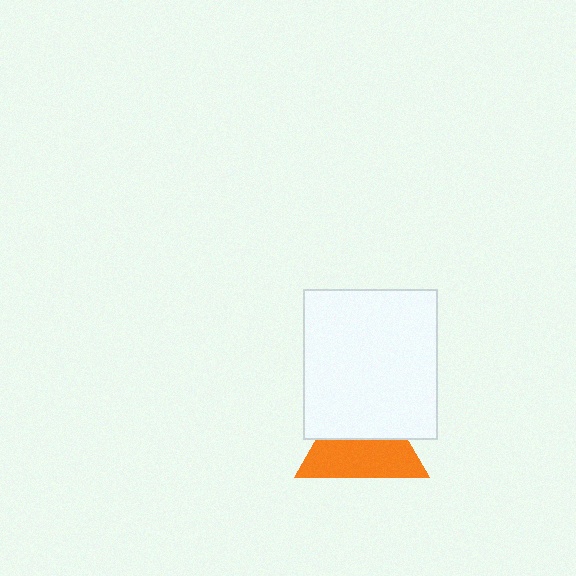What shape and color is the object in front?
The object in front is a white rectangle.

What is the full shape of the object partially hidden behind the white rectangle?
The partially hidden object is an orange triangle.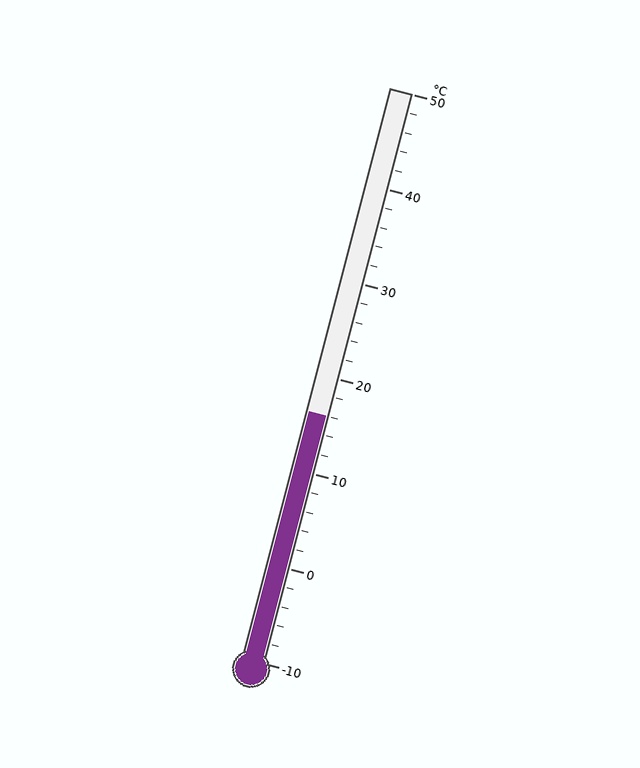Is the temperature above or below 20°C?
The temperature is below 20°C.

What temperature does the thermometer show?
The thermometer shows approximately 16°C.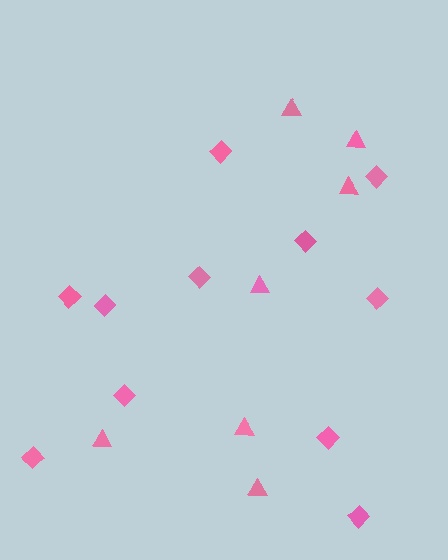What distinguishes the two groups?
There are 2 groups: one group of diamonds (11) and one group of triangles (7).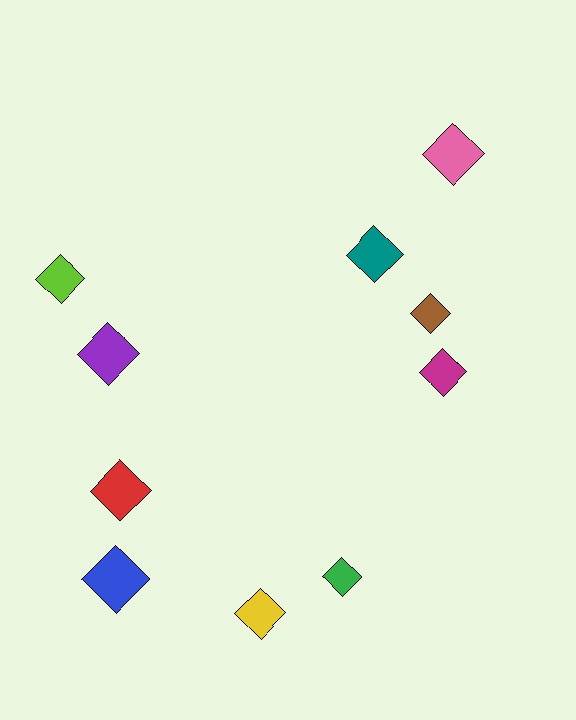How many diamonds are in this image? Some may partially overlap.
There are 10 diamonds.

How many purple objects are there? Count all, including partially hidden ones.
There is 1 purple object.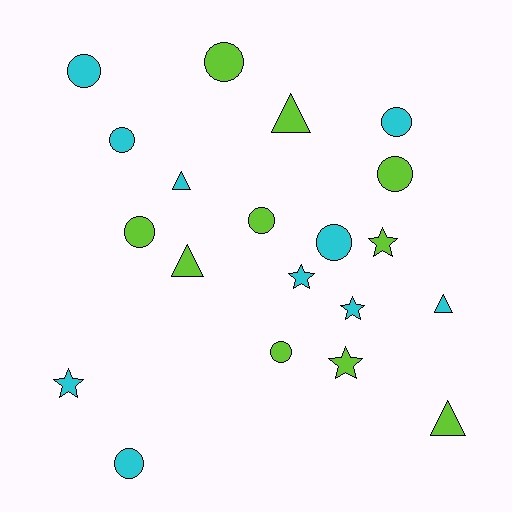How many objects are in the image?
There are 20 objects.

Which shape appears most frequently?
Circle, with 10 objects.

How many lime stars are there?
There are 2 lime stars.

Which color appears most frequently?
Lime, with 10 objects.